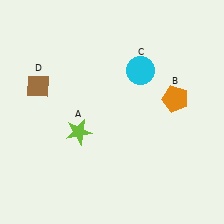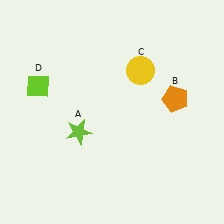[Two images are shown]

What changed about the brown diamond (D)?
In Image 1, D is brown. In Image 2, it changed to lime.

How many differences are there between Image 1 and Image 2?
There are 2 differences between the two images.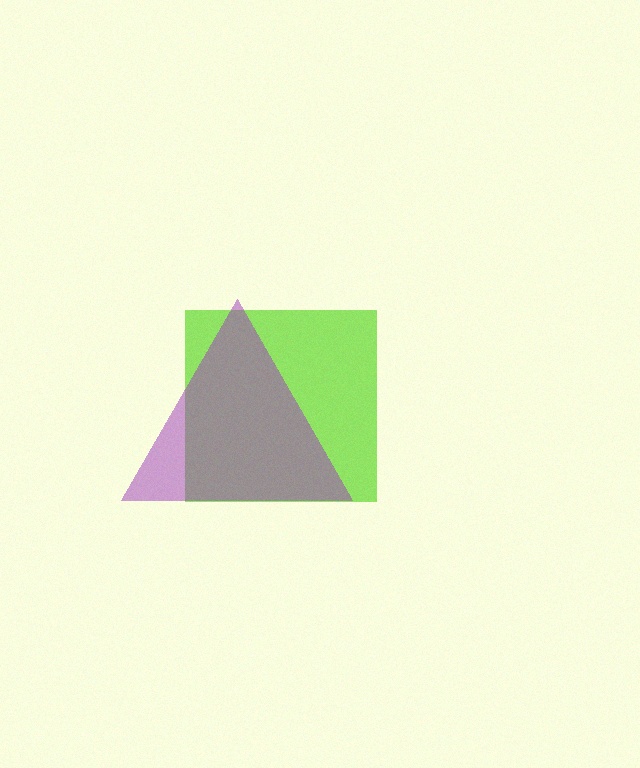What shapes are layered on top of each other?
The layered shapes are: a lime square, a purple triangle.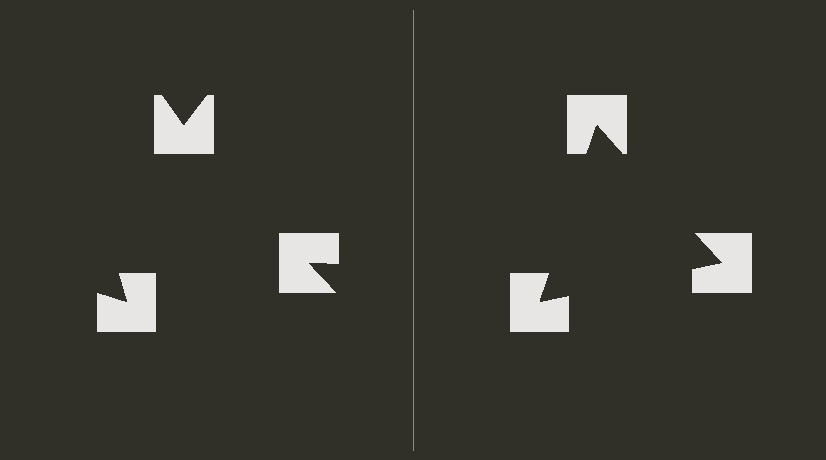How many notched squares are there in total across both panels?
6 — 3 on each side.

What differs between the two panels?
The notched squares are positioned identically on both sides; only the wedge orientations differ. On the right they align to a triangle; on the left they are misaligned.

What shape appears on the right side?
An illusory triangle.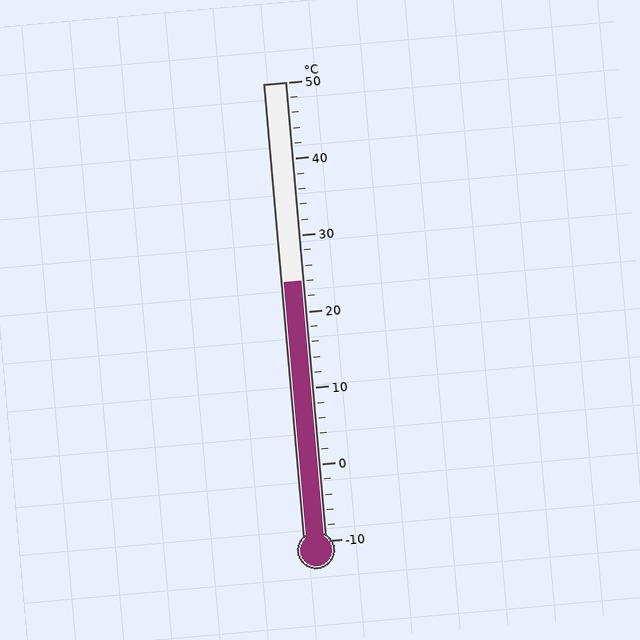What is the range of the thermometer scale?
The thermometer scale ranges from -10°C to 50°C.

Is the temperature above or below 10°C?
The temperature is above 10°C.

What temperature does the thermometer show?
The thermometer shows approximately 24°C.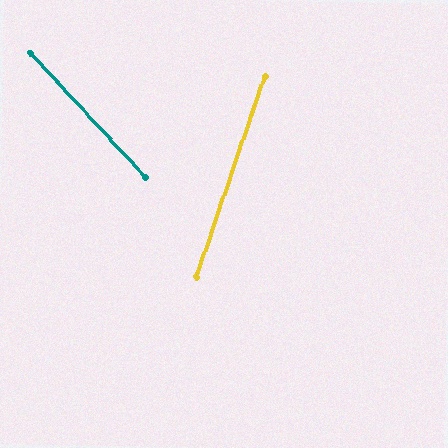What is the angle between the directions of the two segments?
Approximately 61 degrees.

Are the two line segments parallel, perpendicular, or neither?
Neither parallel nor perpendicular — they differ by about 61°.